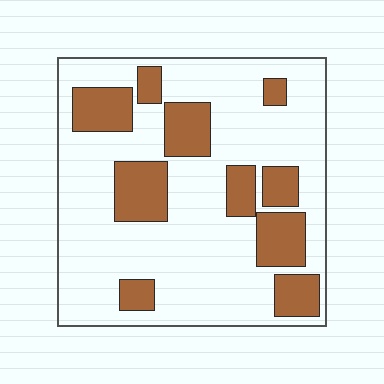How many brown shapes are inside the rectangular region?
10.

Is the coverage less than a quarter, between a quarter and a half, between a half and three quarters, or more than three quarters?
Between a quarter and a half.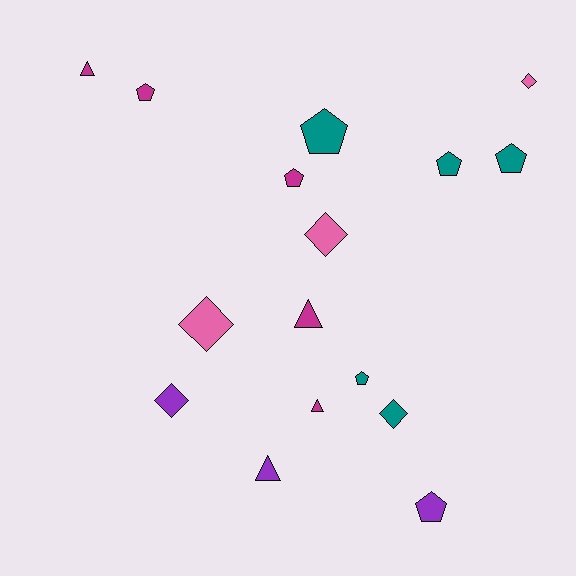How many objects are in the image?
There are 16 objects.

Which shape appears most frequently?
Pentagon, with 7 objects.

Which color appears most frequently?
Magenta, with 5 objects.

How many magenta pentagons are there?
There are 2 magenta pentagons.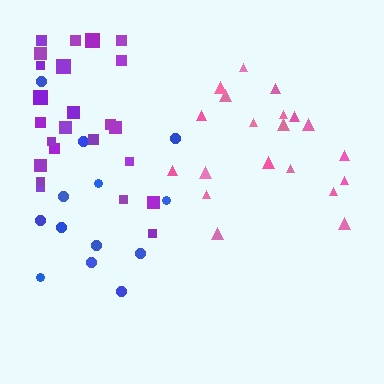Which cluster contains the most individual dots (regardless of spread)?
Purple (25).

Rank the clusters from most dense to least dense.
purple, pink, blue.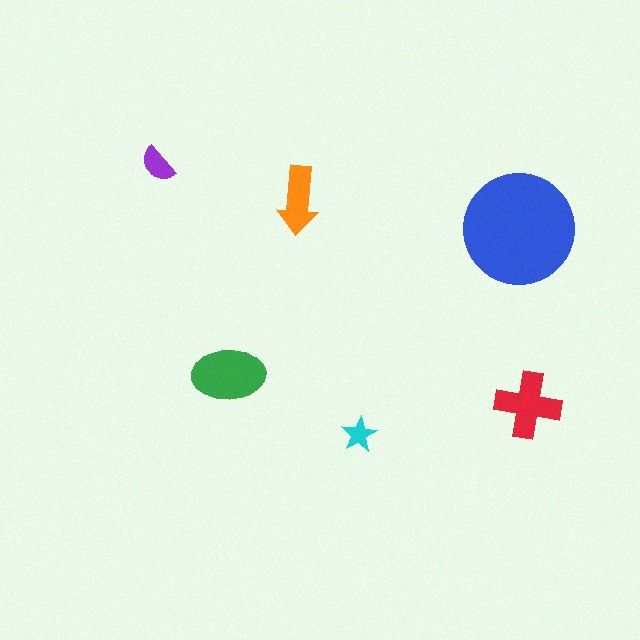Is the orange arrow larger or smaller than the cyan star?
Larger.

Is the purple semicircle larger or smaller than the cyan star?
Larger.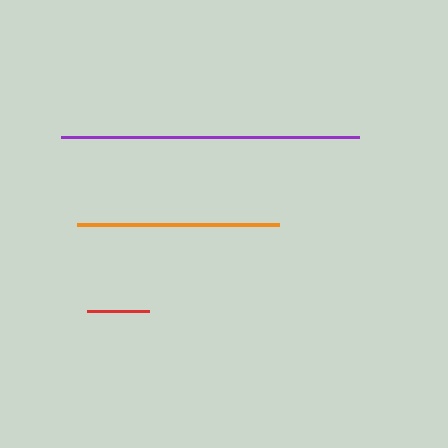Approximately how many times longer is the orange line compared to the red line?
The orange line is approximately 3.2 times the length of the red line.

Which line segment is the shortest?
The red line is the shortest at approximately 62 pixels.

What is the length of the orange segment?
The orange segment is approximately 202 pixels long.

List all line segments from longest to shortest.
From longest to shortest: purple, orange, red.